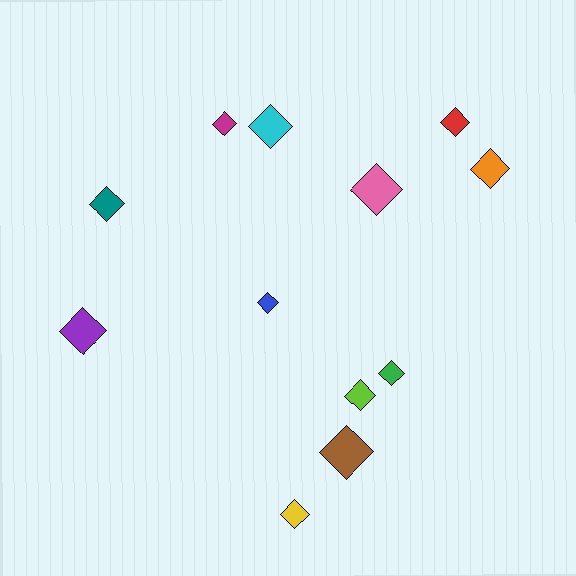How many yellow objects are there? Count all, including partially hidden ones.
There is 1 yellow object.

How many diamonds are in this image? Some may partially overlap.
There are 12 diamonds.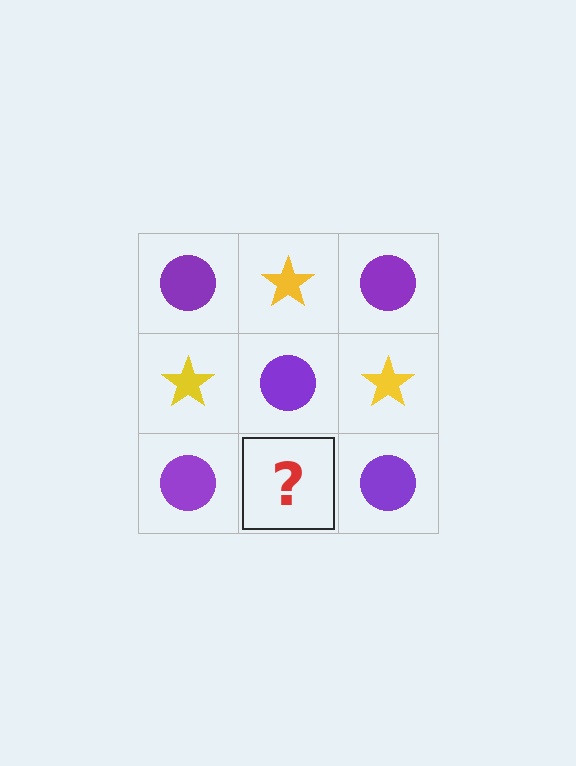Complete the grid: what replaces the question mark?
The question mark should be replaced with a yellow star.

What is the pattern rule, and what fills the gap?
The rule is that it alternates purple circle and yellow star in a checkerboard pattern. The gap should be filled with a yellow star.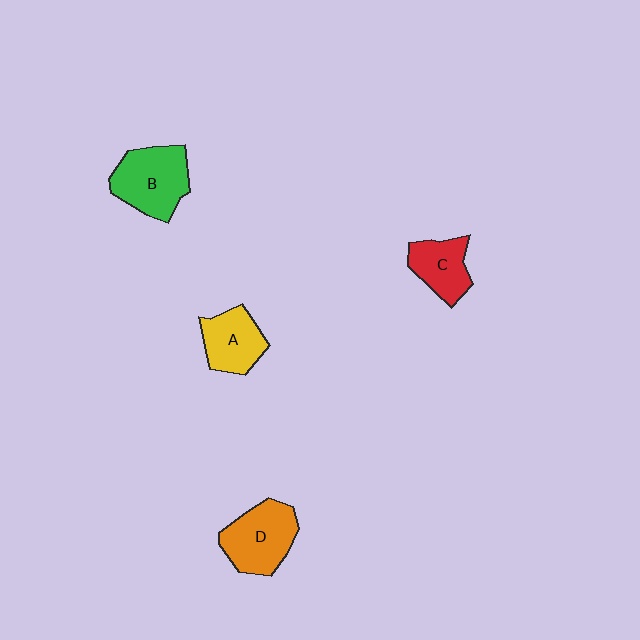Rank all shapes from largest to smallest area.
From largest to smallest: B (green), D (orange), A (yellow), C (red).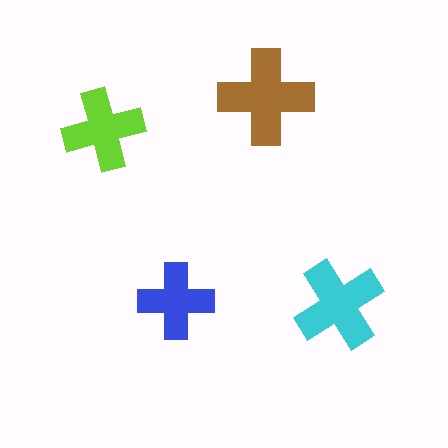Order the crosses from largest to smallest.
the brown one, the cyan one, the lime one, the blue one.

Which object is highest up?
The brown cross is topmost.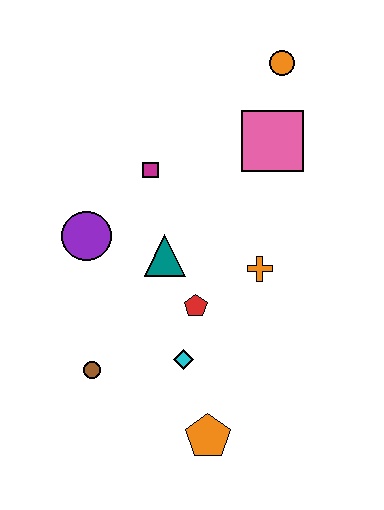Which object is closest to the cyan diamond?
The red pentagon is closest to the cyan diamond.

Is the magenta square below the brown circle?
No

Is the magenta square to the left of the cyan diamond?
Yes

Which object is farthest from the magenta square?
The orange pentagon is farthest from the magenta square.